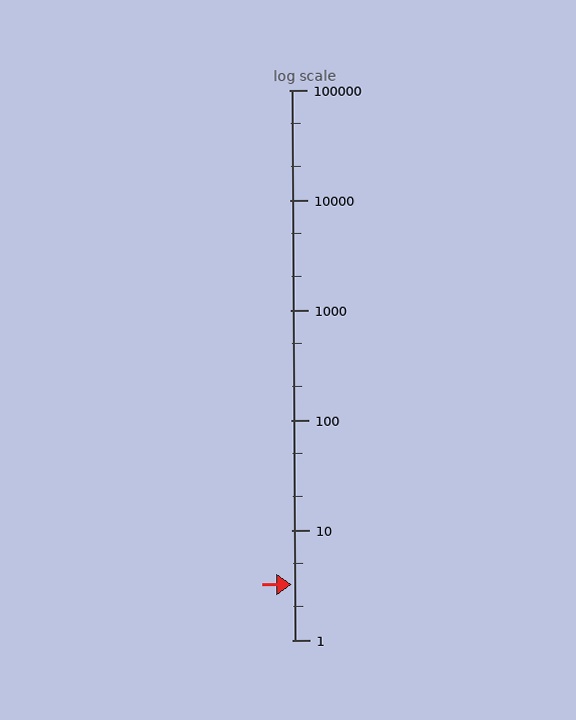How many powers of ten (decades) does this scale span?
The scale spans 5 decades, from 1 to 100000.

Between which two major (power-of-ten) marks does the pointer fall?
The pointer is between 1 and 10.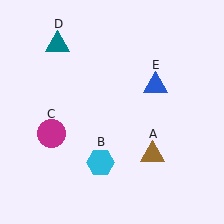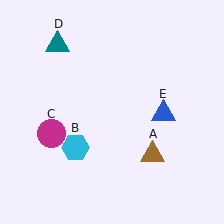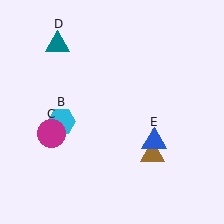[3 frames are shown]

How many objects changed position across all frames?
2 objects changed position: cyan hexagon (object B), blue triangle (object E).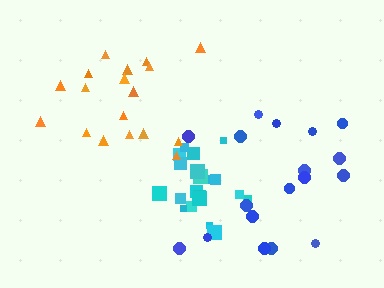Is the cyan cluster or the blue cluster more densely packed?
Cyan.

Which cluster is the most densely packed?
Cyan.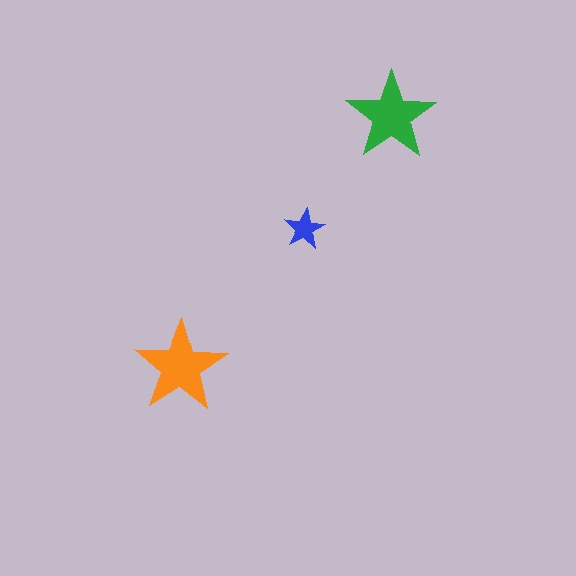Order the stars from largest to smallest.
the orange one, the green one, the blue one.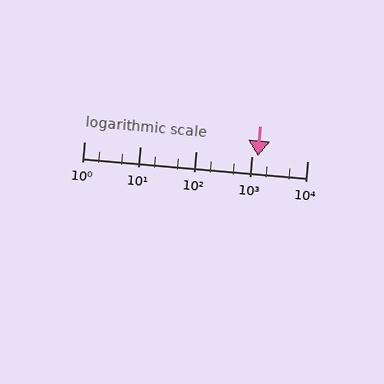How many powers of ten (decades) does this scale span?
The scale spans 4 decades, from 1 to 10000.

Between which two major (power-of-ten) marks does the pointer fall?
The pointer is between 1000 and 10000.